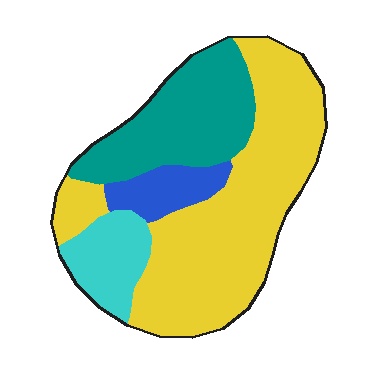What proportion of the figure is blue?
Blue covers about 10% of the figure.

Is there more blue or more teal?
Teal.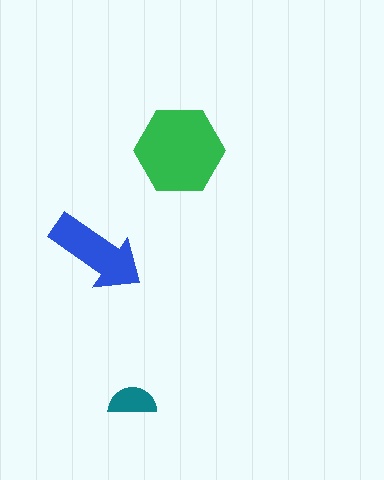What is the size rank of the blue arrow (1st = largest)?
2nd.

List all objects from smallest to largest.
The teal semicircle, the blue arrow, the green hexagon.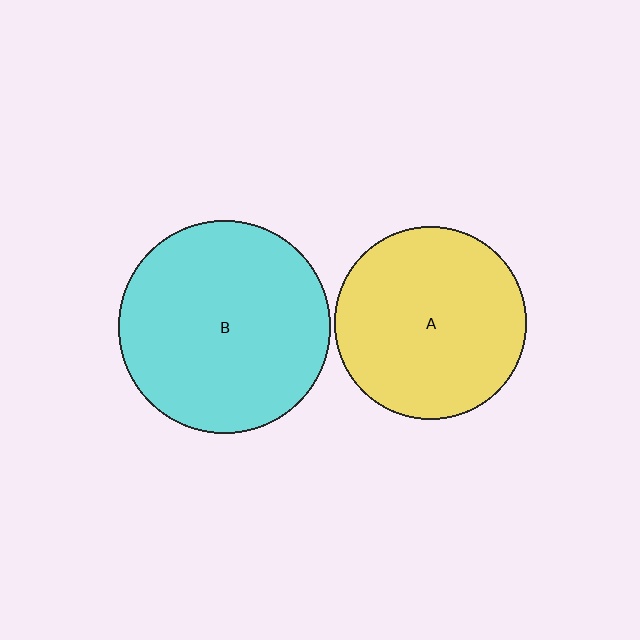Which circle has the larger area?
Circle B (cyan).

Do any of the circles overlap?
No, none of the circles overlap.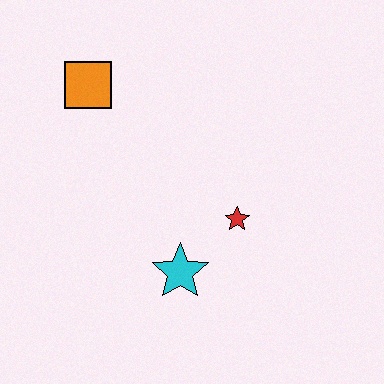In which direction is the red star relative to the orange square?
The red star is to the right of the orange square.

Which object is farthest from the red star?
The orange square is farthest from the red star.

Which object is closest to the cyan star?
The red star is closest to the cyan star.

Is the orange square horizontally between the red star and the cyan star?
No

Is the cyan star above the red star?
No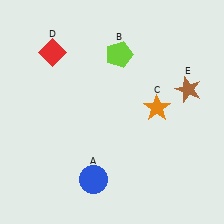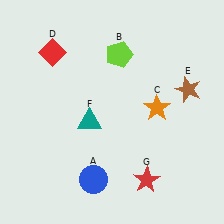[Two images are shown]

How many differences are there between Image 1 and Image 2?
There are 2 differences between the two images.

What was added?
A teal triangle (F), a red star (G) were added in Image 2.